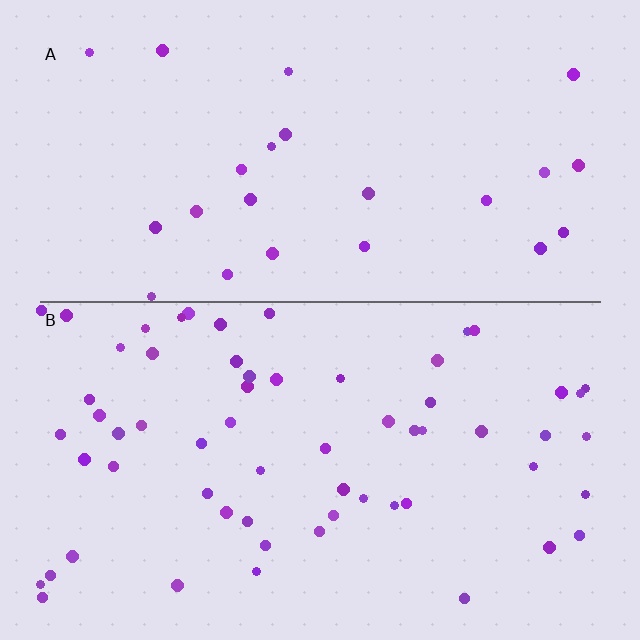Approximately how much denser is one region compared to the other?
Approximately 2.6× — region B over region A.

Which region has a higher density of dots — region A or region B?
B (the bottom).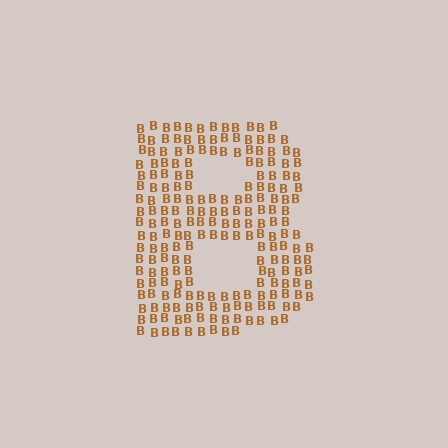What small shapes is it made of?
It is made of small letter B's.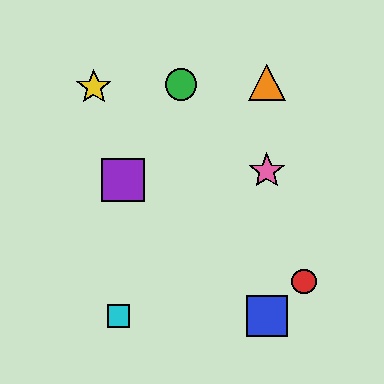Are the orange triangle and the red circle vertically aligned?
No, the orange triangle is at x≈267 and the red circle is at x≈304.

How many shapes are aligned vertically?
3 shapes (the blue square, the orange triangle, the pink star) are aligned vertically.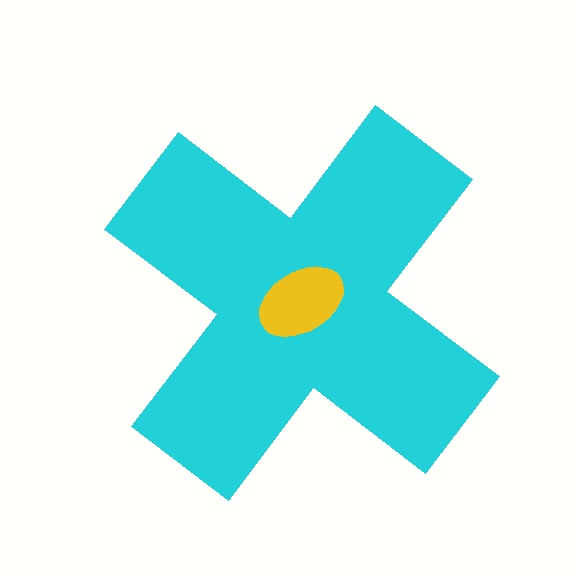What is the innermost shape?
The yellow ellipse.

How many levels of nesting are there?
2.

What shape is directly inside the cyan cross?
The yellow ellipse.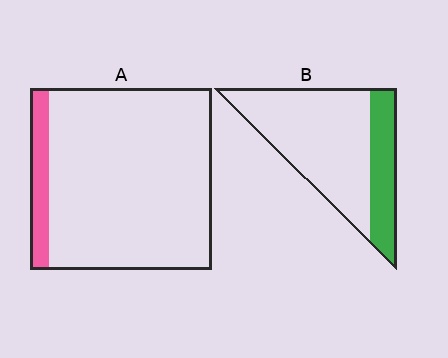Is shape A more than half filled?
No.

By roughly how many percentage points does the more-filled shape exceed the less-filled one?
By roughly 15 percentage points (B over A).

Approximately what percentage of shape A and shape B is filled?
A is approximately 10% and B is approximately 25%.